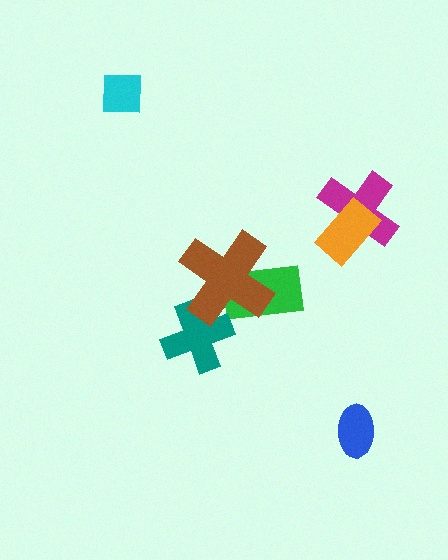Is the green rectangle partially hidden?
Yes, it is partially covered by another shape.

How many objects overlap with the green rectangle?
1 object overlaps with the green rectangle.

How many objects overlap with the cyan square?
0 objects overlap with the cyan square.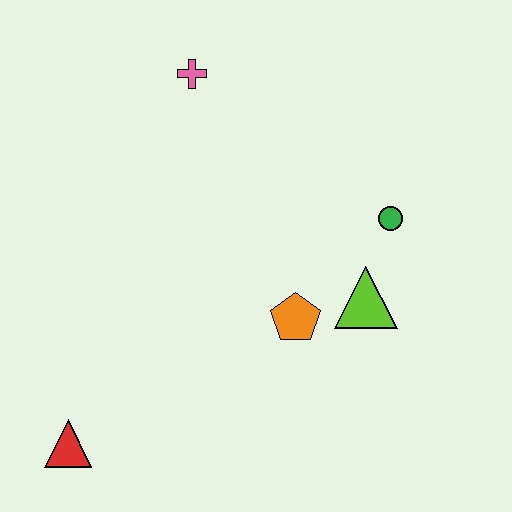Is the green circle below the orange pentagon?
No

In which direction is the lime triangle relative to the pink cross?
The lime triangle is below the pink cross.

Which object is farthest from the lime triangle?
The red triangle is farthest from the lime triangle.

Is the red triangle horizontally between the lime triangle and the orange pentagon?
No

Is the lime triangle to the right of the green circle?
No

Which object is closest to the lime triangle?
The orange pentagon is closest to the lime triangle.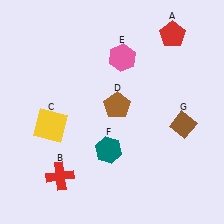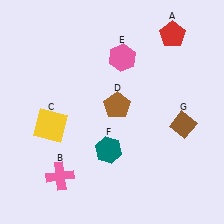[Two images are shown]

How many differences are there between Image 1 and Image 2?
There is 1 difference between the two images.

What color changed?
The cross (B) changed from red in Image 1 to pink in Image 2.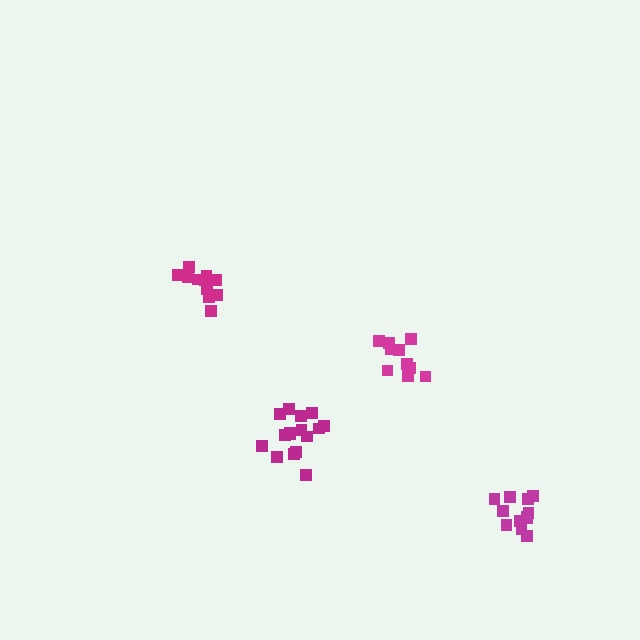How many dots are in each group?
Group 1: 12 dots, Group 2: 11 dots, Group 3: 16 dots, Group 4: 10 dots (49 total).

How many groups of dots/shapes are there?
There are 4 groups.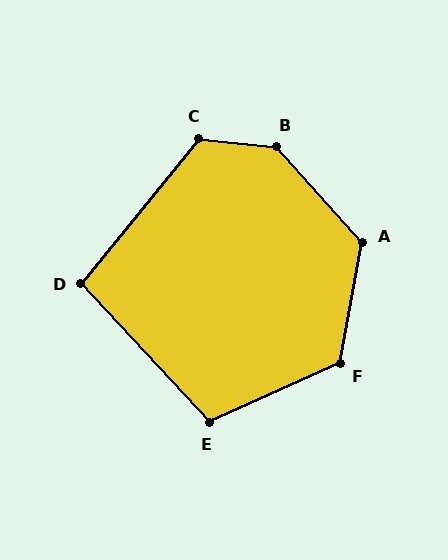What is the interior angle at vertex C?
Approximately 123 degrees (obtuse).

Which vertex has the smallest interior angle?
D, at approximately 98 degrees.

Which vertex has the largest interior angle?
B, at approximately 137 degrees.